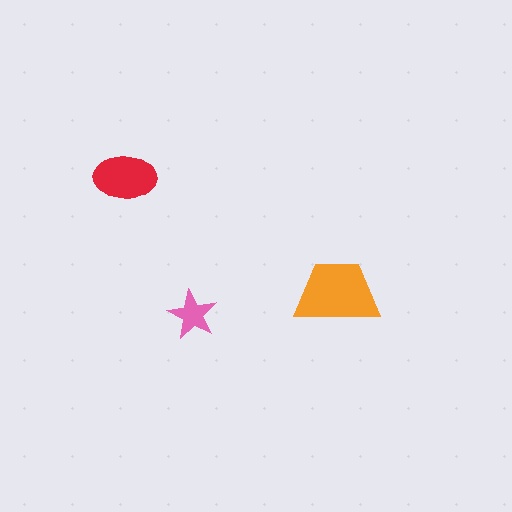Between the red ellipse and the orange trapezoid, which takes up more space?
The orange trapezoid.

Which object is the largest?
The orange trapezoid.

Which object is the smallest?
The pink star.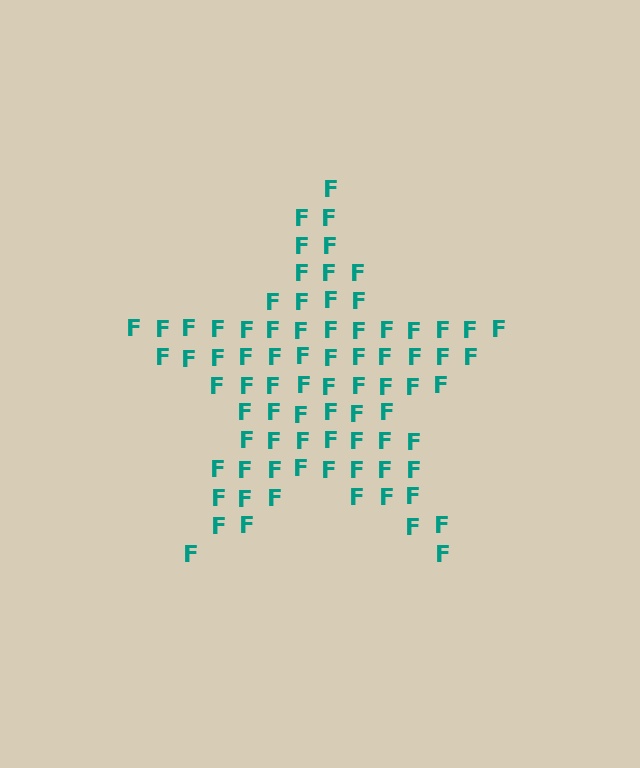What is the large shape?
The large shape is a star.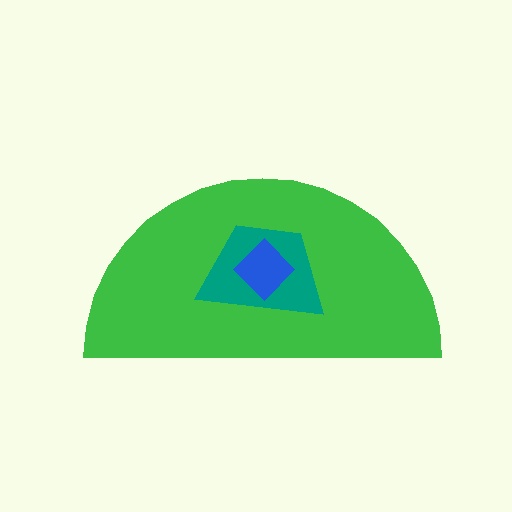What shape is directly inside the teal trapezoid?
The blue diamond.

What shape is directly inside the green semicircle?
The teal trapezoid.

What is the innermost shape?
The blue diamond.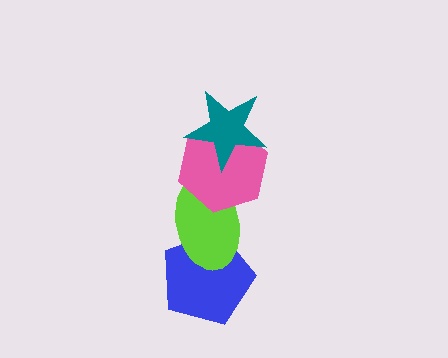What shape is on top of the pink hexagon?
The teal star is on top of the pink hexagon.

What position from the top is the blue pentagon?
The blue pentagon is 4th from the top.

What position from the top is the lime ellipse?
The lime ellipse is 3rd from the top.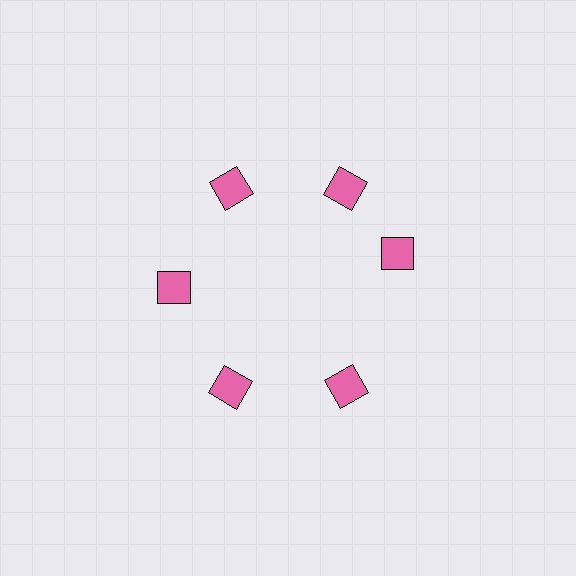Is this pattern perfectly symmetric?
No. The 6 pink squares are arranged in a ring, but one element near the 3 o'clock position is rotated out of alignment along the ring, breaking the 6-fold rotational symmetry.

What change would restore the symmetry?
The symmetry would be restored by rotating it back into even spacing with its neighbors so that all 6 squares sit at equal angles and equal distance from the center.